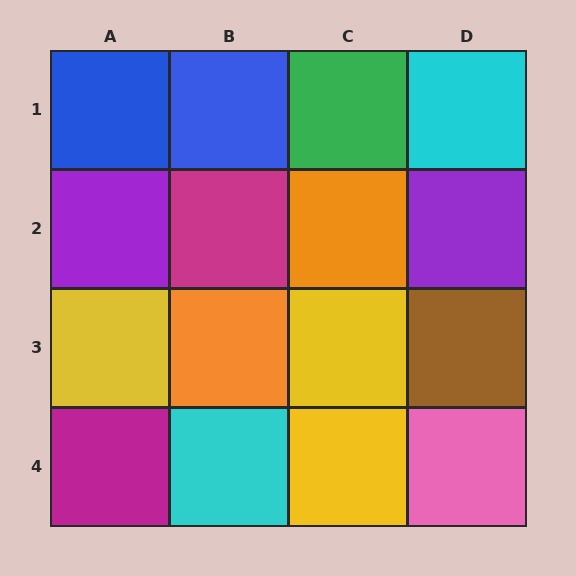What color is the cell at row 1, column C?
Green.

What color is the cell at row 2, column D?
Purple.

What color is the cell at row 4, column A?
Magenta.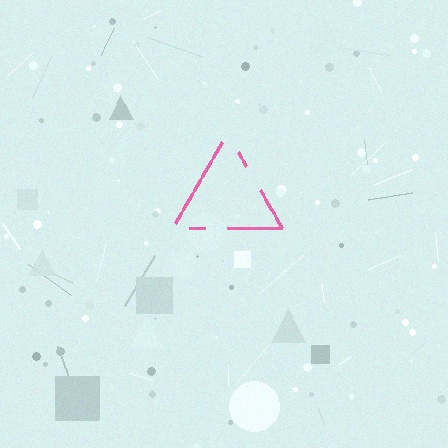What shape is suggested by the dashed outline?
The dashed outline suggests a triangle.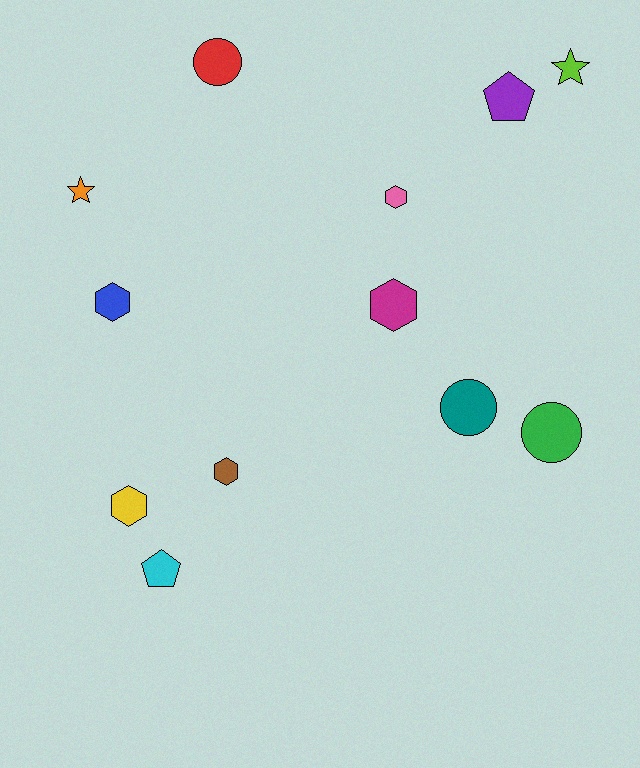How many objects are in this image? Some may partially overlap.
There are 12 objects.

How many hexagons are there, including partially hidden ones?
There are 5 hexagons.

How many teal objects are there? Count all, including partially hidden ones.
There is 1 teal object.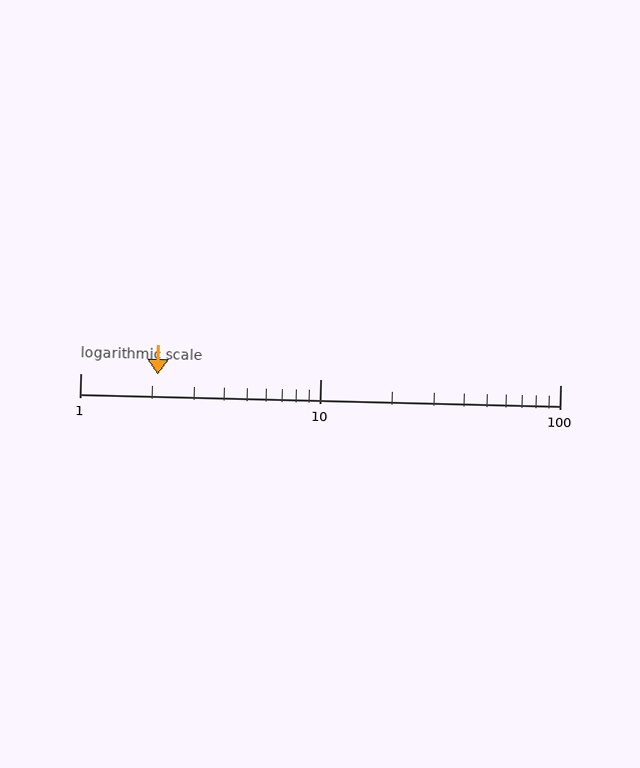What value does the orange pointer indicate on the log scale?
The pointer indicates approximately 2.1.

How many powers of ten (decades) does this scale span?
The scale spans 2 decades, from 1 to 100.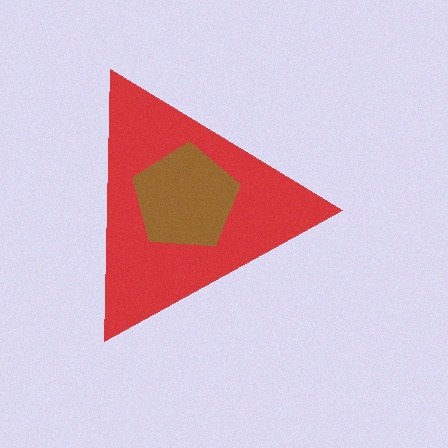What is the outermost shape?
The red triangle.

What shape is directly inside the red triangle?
The brown pentagon.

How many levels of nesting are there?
2.